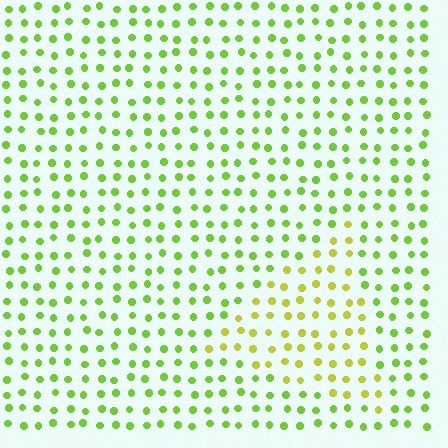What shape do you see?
I see a triangle.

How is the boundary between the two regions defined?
The boundary is defined purely by a slight shift in hue (about 32 degrees). Spacing, size, and orientation are identical on both sides.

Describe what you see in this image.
The image is filled with small lime elements in a uniform arrangement. A triangle-shaped region is visible where the elements are tinted to a slightly different hue, forming a subtle color boundary.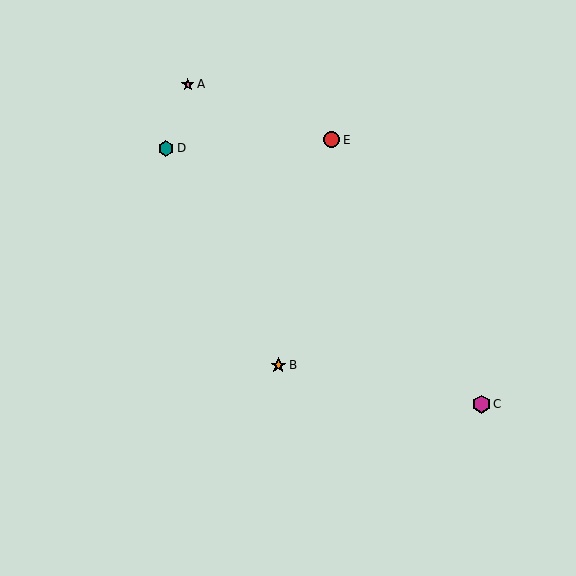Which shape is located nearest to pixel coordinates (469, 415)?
The magenta hexagon (labeled C) at (481, 404) is nearest to that location.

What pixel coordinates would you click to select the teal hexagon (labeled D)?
Click at (166, 148) to select the teal hexagon D.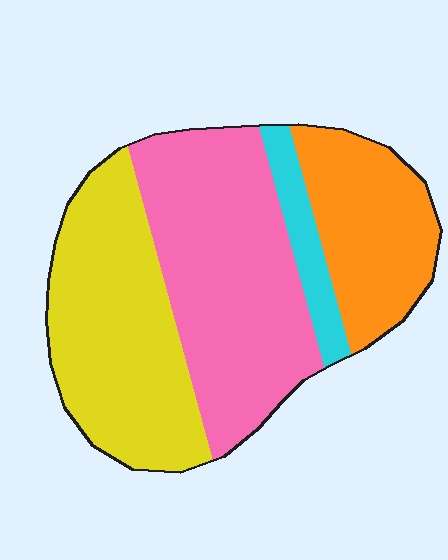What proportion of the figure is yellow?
Yellow covers roughly 35% of the figure.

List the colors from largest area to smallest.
From largest to smallest: pink, yellow, orange, cyan.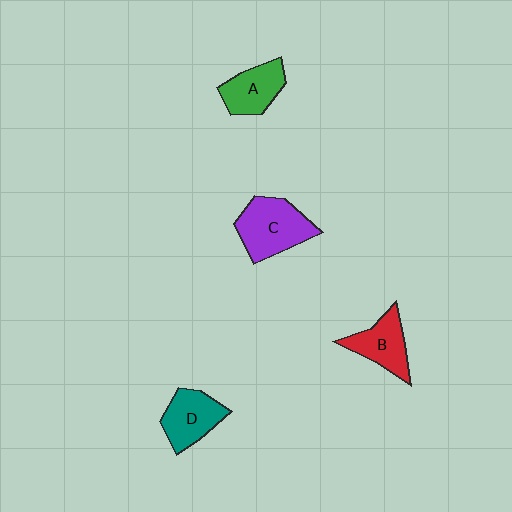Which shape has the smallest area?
Shape A (green).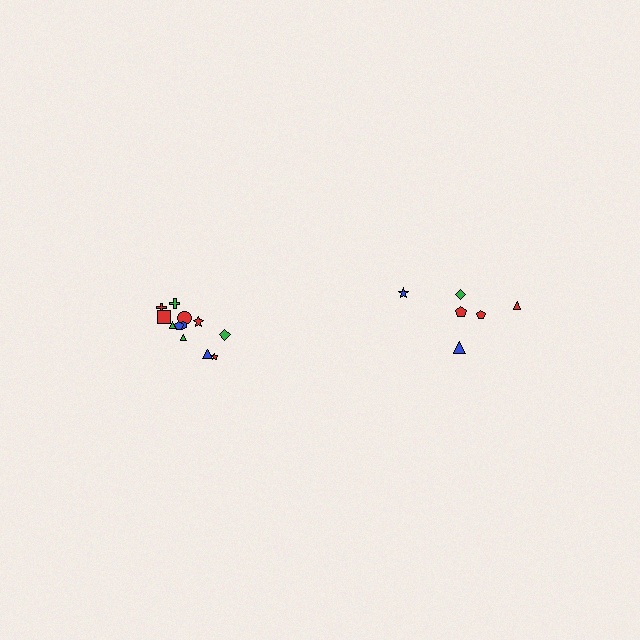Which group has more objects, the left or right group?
The left group.